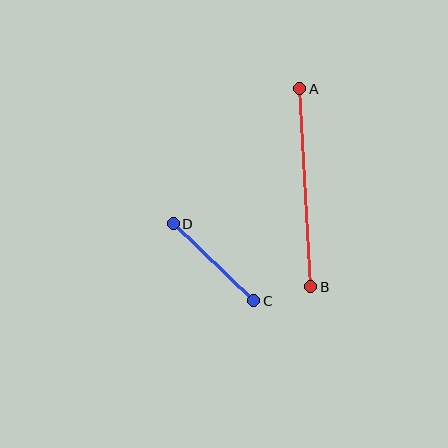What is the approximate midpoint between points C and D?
The midpoint is at approximately (214, 262) pixels.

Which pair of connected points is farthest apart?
Points A and B are farthest apart.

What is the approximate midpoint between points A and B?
The midpoint is at approximately (305, 188) pixels.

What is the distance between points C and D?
The distance is approximately 111 pixels.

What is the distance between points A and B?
The distance is approximately 198 pixels.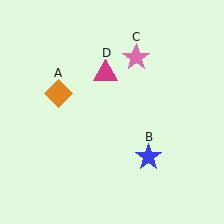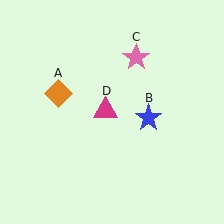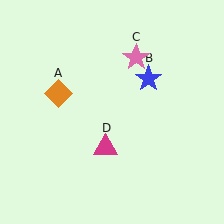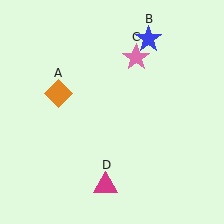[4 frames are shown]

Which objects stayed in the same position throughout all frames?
Orange diamond (object A) and pink star (object C) remained stationary.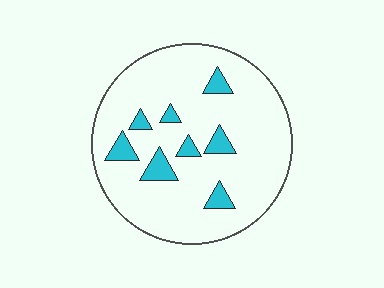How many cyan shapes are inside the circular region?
8.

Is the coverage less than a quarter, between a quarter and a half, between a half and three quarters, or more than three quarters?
Less than a quarter.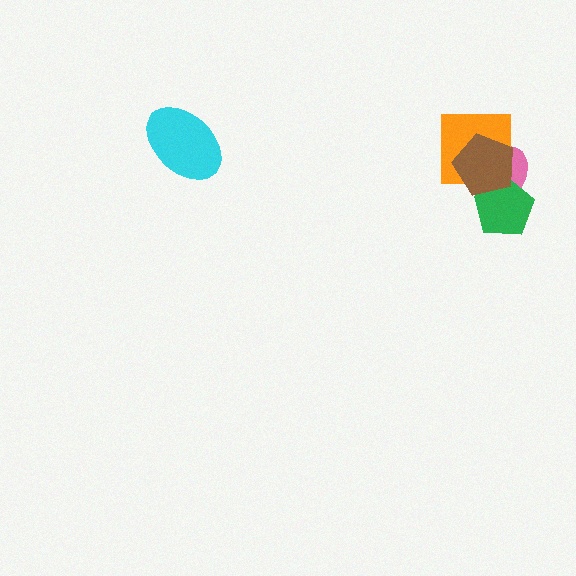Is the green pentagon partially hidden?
Yes, it is partially covered by another shape.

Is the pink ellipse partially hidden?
Yes, it is partially covered by another shape.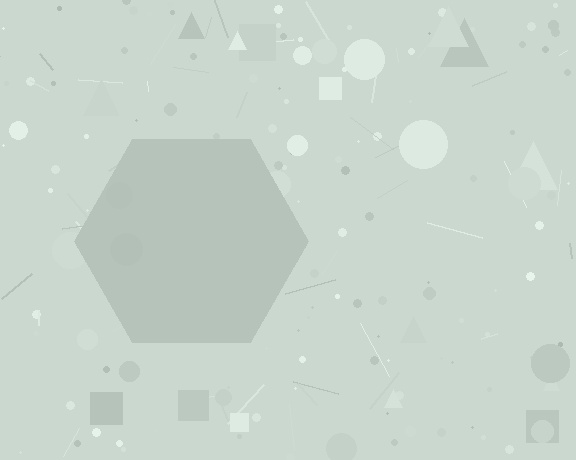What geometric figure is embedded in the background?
A hexagon is embedded in the background.